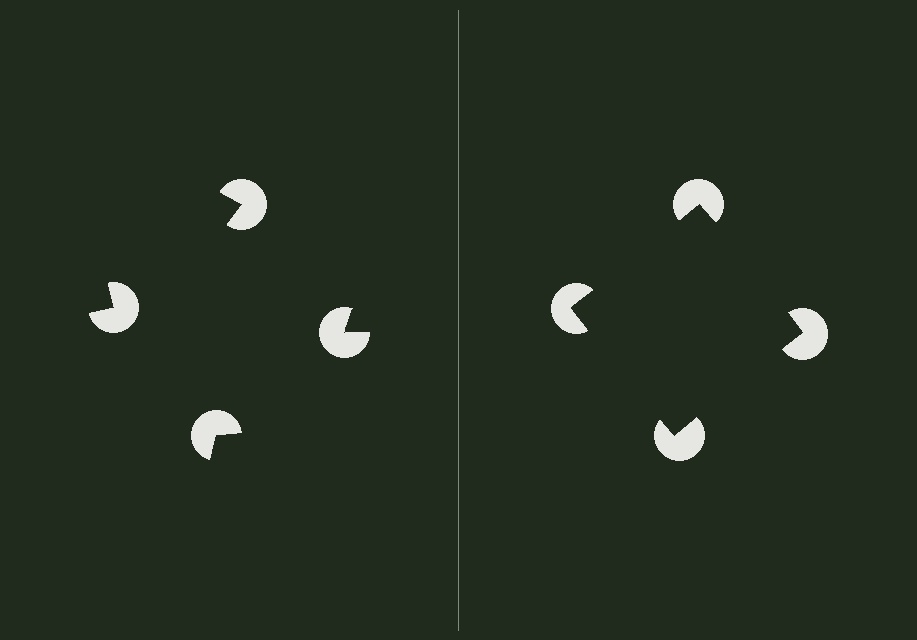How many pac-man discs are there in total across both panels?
8 — 4 on each side.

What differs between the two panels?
The pac-man discs are positioned identically on both sides; only the wedge orientations differ. On the right they align to a square; on the left they are misaligned.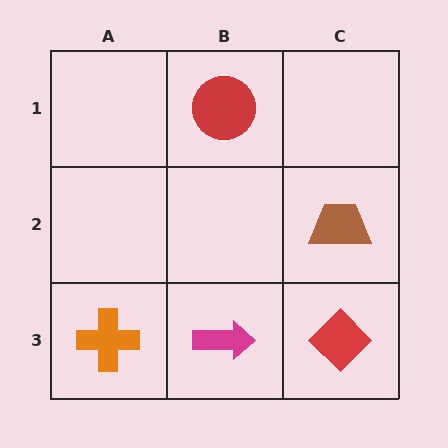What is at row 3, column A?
An orange cross.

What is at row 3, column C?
A red diamond.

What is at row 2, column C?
A brown trapezoid.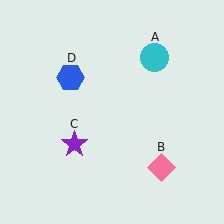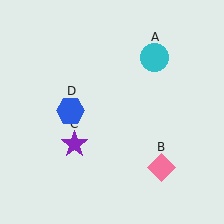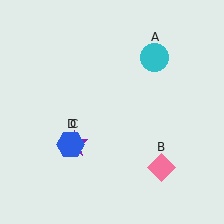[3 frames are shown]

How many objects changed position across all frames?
1 object changed position: blue hexagon (object D).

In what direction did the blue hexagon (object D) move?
The blue hexagon (object D) moved down.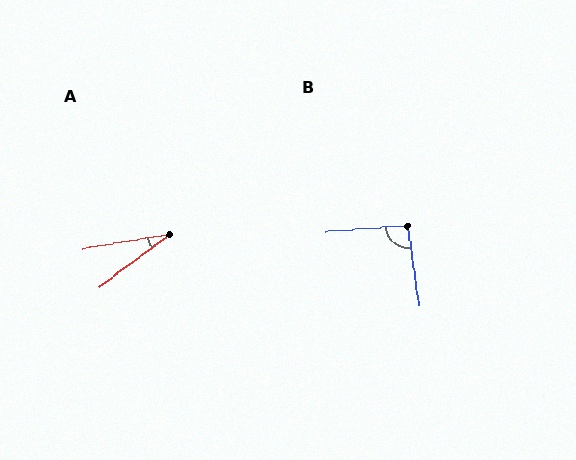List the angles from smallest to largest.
A (27°), B (94°).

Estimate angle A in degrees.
Approximately 27 degrees.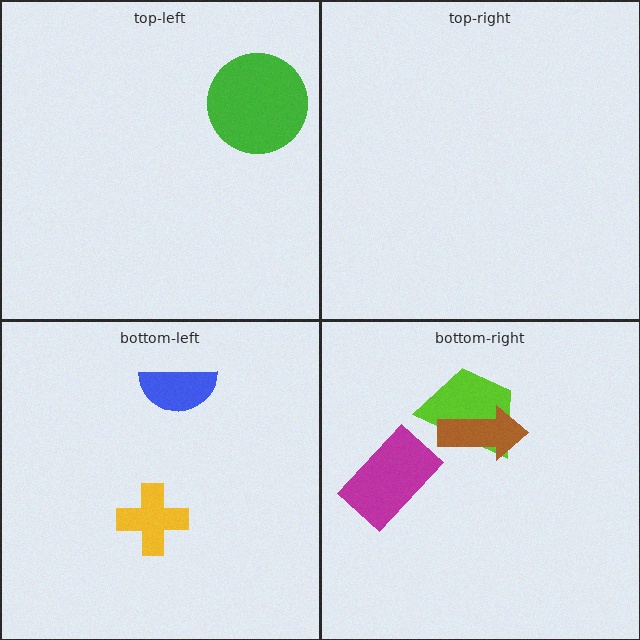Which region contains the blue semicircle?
The bottom-left region.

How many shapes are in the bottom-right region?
3.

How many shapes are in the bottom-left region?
2.